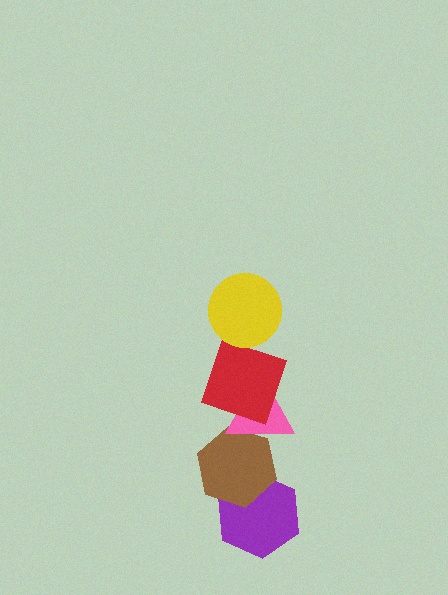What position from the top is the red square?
The red square is 2nd from the top.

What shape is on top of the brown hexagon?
The pink triangle is on top of the brown hexagon.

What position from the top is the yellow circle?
The yellow circle is 1st from the top.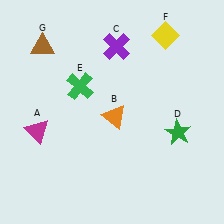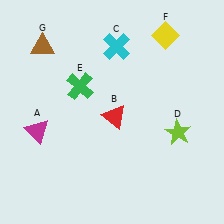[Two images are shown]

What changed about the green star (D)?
In Image 1, D is green. In Image 2, it changed to lime.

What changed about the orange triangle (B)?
In Image 1, B is orange. In Image 2, it changed to red.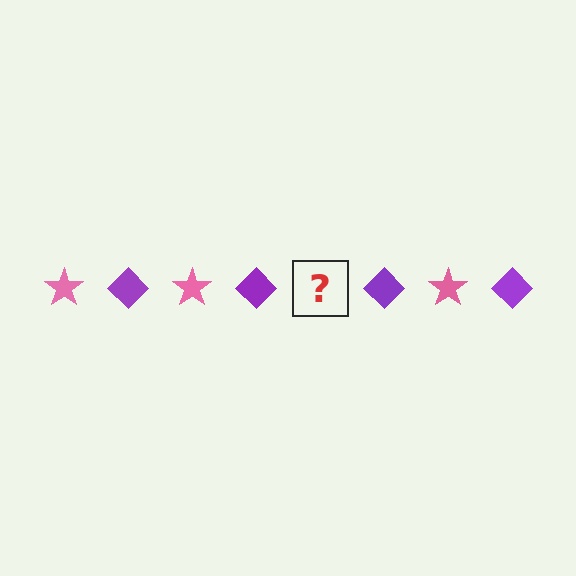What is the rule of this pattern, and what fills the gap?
The rule is that the pattern alternates between pink star and purple diamond. The gap should be filled with a pink star.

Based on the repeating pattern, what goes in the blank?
The blank should be a pink star.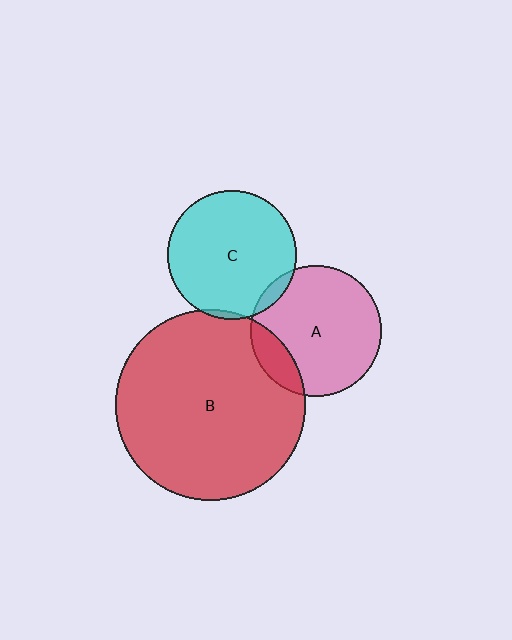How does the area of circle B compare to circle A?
Approximately 2.1 times.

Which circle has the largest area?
Circle B (red).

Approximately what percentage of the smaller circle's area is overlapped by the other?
Approximately 5%.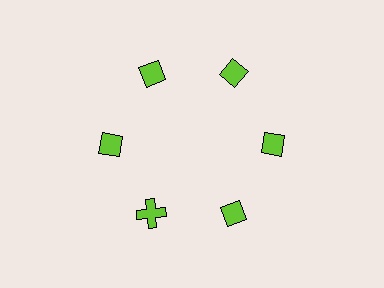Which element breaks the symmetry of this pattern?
The lime cross at roughly the 7 o'clock position breaks the symmetry. All other shapes are lime diamonds.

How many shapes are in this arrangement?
There are 6 shapes arranged in a ring pattern.